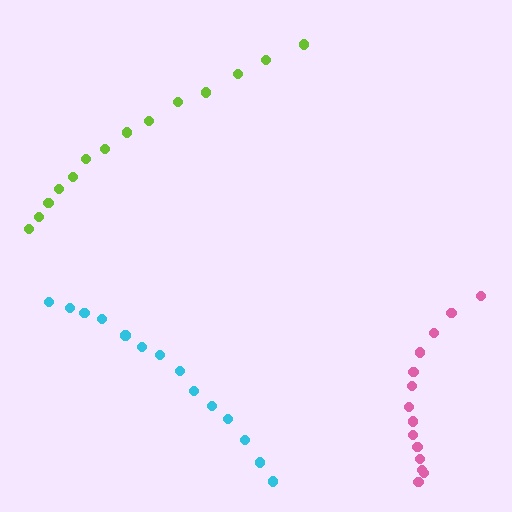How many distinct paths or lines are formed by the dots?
There are 3 distinct paths.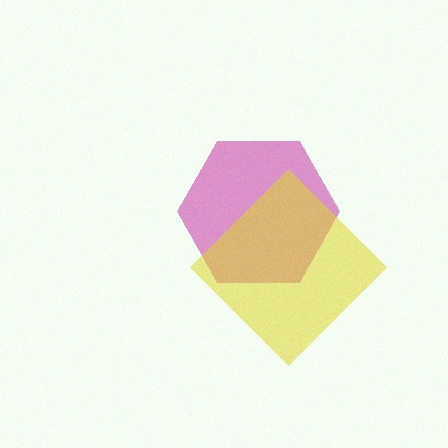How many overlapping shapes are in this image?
There are 2 overlapping shapes in the image.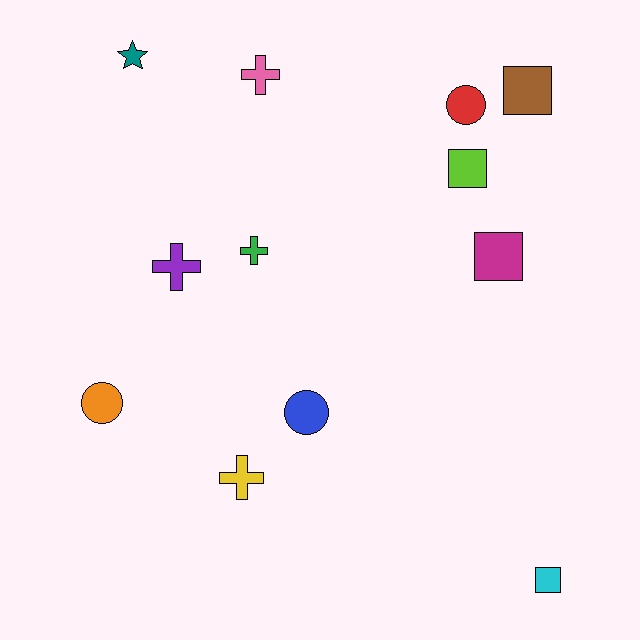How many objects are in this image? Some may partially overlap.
There are 12 objects.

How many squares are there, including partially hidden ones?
There are 4 squares.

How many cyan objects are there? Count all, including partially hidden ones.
There is 1 cyan object.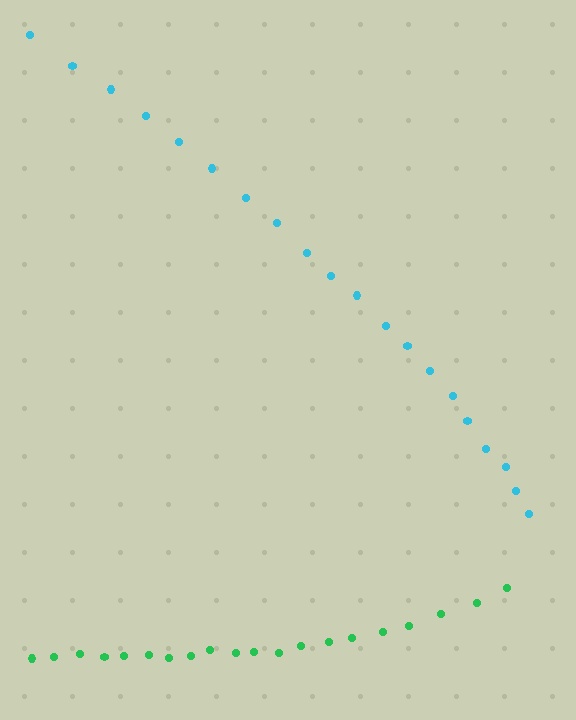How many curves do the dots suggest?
There are 2 distinct paths.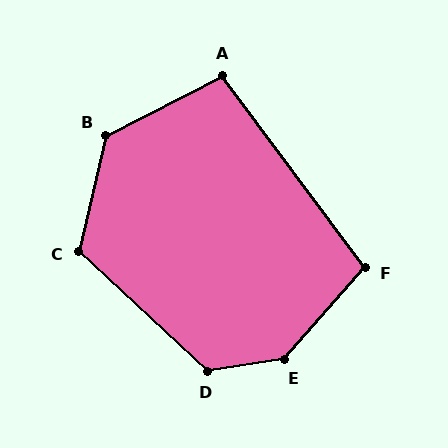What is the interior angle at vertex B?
Approximately 130 degrees (obtuse).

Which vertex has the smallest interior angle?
A, at approximately 100 degrees.